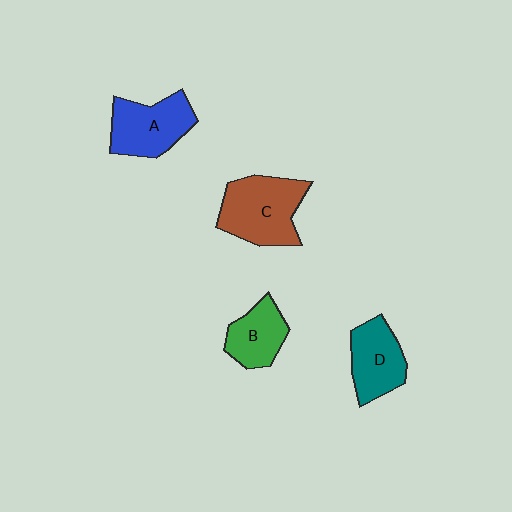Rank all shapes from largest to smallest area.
From largest to smallest: C (brown), A (blue), D (teal), B (green).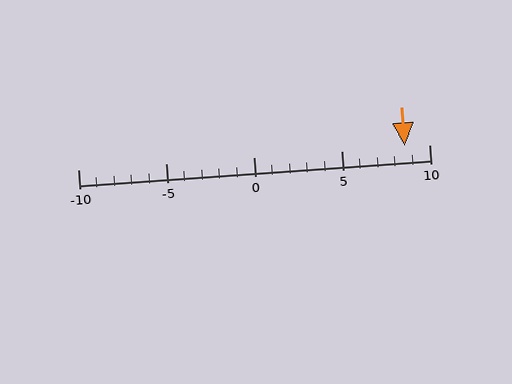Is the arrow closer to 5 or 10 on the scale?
The arrow is closer to 10.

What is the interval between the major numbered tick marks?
The major tick marks are spaced 5 units apart.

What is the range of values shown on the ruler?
The ruler shows values from -10 to 10.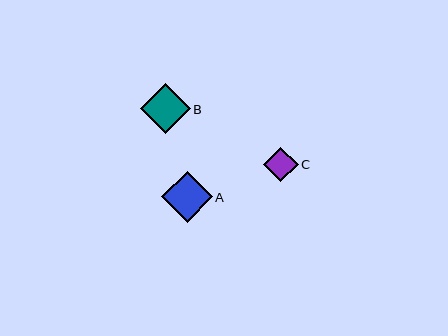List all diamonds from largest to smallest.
From largest to smallest: A, B, C.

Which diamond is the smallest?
Diamond C is the smallest with a size of approximately 34 pixels.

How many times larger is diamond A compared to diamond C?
Diamond A is approximately 1.5 times the size of diamond C.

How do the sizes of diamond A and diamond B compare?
Diamond A and diamond B are approximately the same size.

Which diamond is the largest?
Diamond A is the largest with a size of approximately 51 pixels.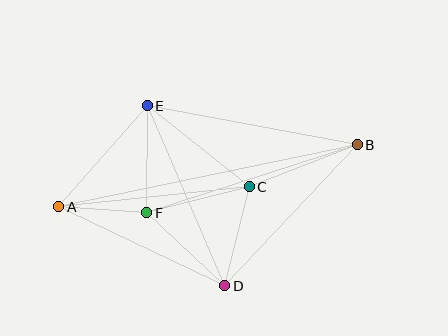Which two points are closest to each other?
Points A and F are closest to each other.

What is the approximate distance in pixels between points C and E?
The distance between C and E is approximately 130 pixels.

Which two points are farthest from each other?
Points A and B are farthest from each other.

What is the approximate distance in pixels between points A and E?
The distance between A and E is approximately 134 pixels.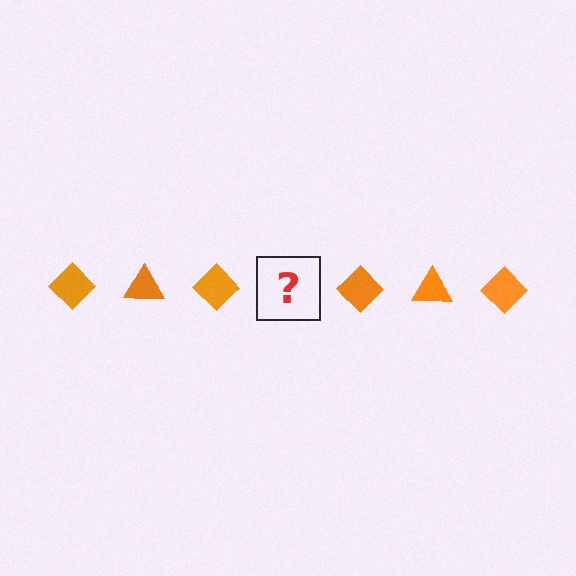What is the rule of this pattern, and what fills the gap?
The rule is that the pattern cycles through diamond, triangle shapes in orange. The gap should be filled with an orange triangle.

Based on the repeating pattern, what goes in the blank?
The blank should be an orange triangle.